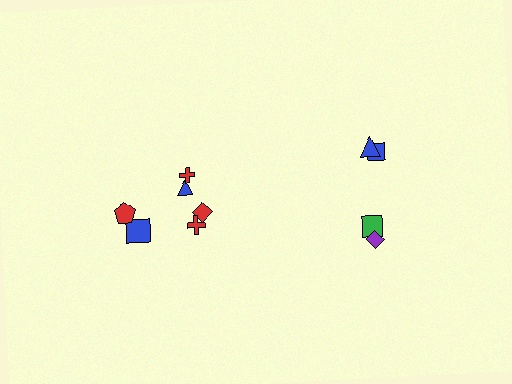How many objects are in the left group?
There are 6 objects.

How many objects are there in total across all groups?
There are 10 objects.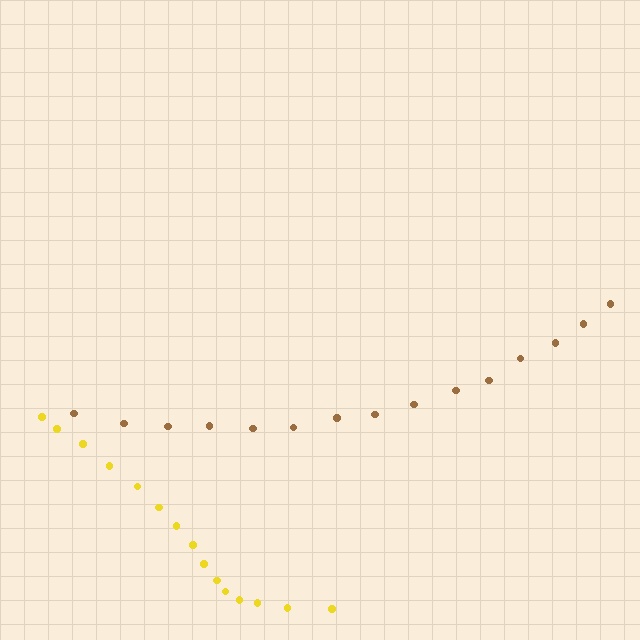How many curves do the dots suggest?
There are 2 distinct paths.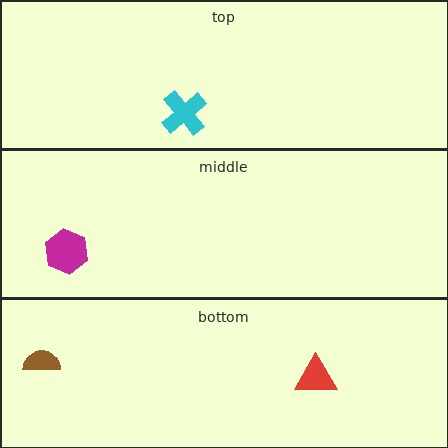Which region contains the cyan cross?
The top region.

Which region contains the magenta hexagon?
The middle region.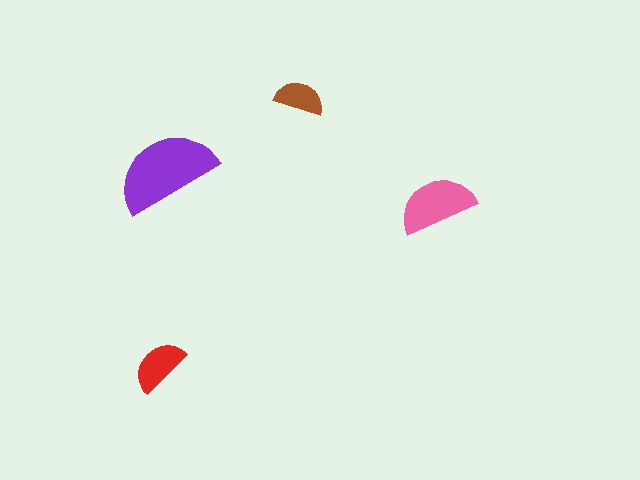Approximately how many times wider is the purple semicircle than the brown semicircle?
About 2 times wider.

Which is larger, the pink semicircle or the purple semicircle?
The purple one.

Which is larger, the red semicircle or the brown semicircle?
The red one.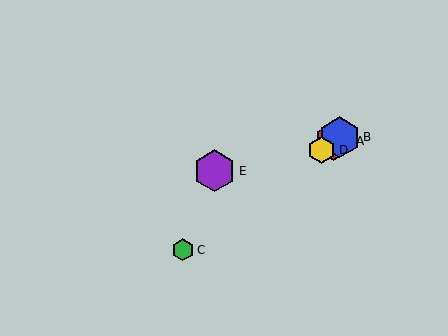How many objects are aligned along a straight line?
4 objects (A, B, C, D) are aligned along a straight line.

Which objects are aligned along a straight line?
Objects A, B, C, D are aligned along a straight line.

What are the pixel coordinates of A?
Object A is at (334, 141).